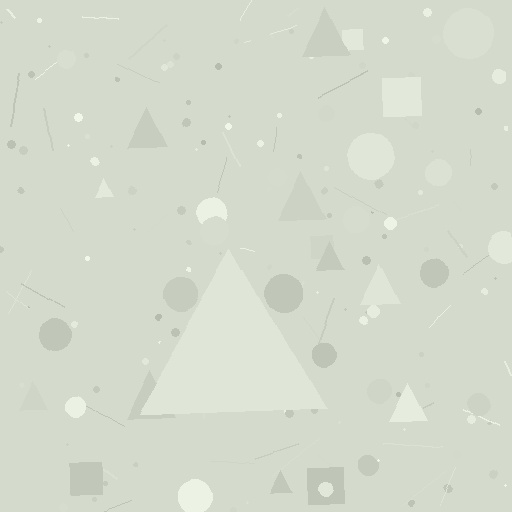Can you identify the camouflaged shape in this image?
The camouflaged shape is a triangle.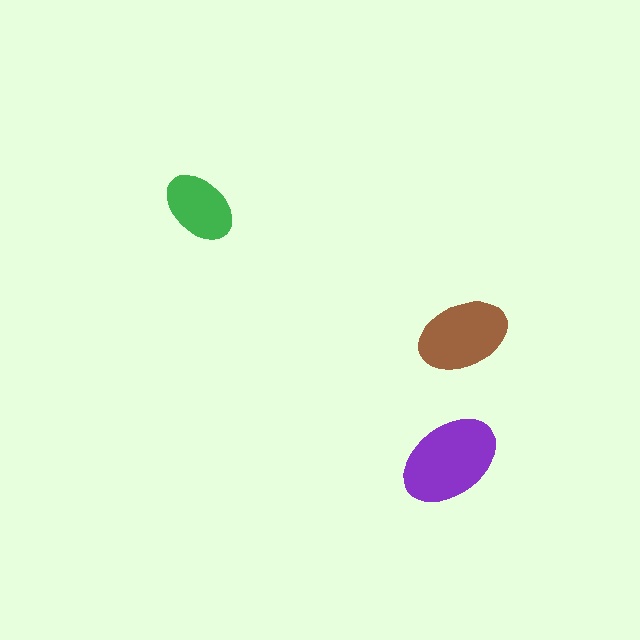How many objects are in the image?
There are 3 objects in the image.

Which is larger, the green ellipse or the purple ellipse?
The purple one.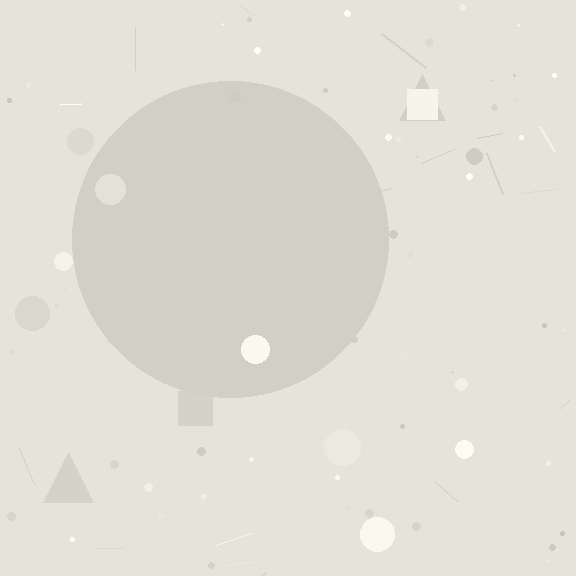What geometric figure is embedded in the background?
A circle is embedded in the background.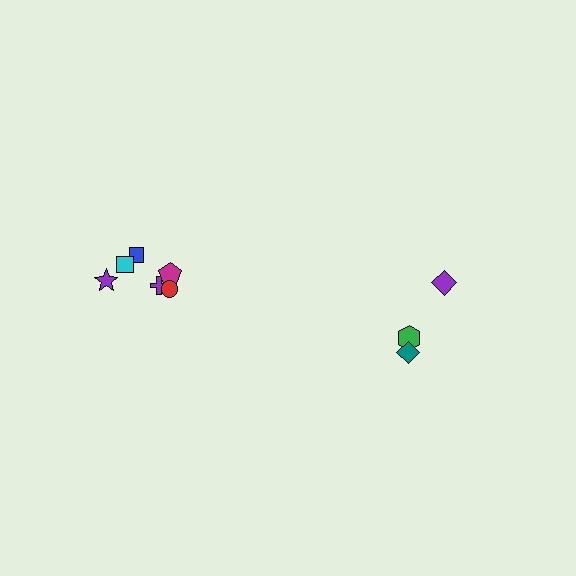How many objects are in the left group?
There are 6 objects.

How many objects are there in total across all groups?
There are 9 objects.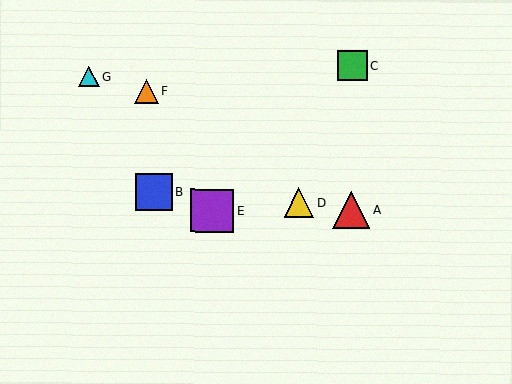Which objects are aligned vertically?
Objects A, C are aligned vertically.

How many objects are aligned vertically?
2 objects (A, C) are aligned vertically.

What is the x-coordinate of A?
Object A is at x≈351.